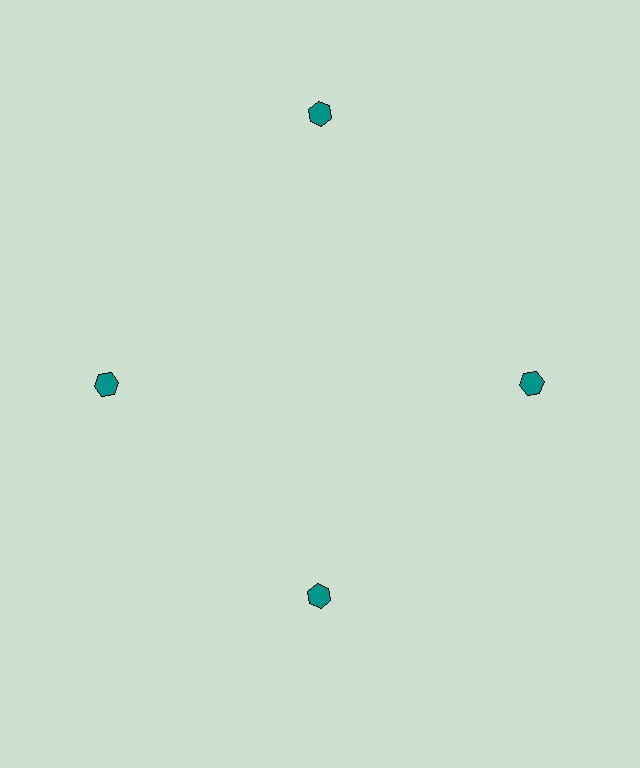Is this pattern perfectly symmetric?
No. The 4 teal hexagons are arranged in a ring, but one element near the 12 o'clock position is pushed outward from the center, breaking the 4-fold rotational symmetry.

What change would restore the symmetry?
The symmetry would be restored by moving it inward, back onto the ring so that all 4 hexagons sit at equal angles and equal distance from the center.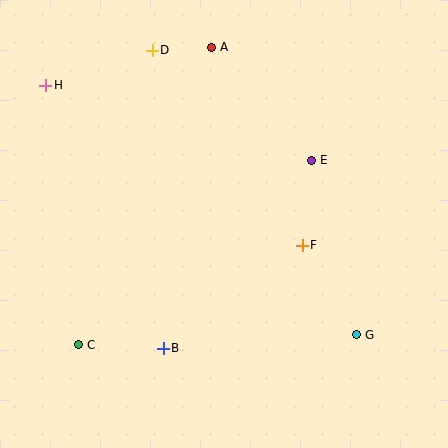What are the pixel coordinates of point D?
Point D is at (152, 50).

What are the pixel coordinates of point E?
Point E is at (312, 160).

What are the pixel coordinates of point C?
Point C is at (79, 345).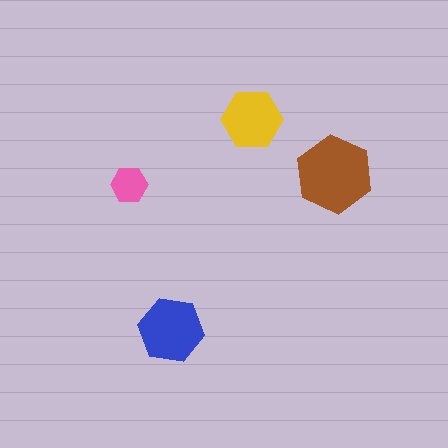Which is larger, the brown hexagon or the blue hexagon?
The brown one.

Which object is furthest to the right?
The brown hexagon is rightmost.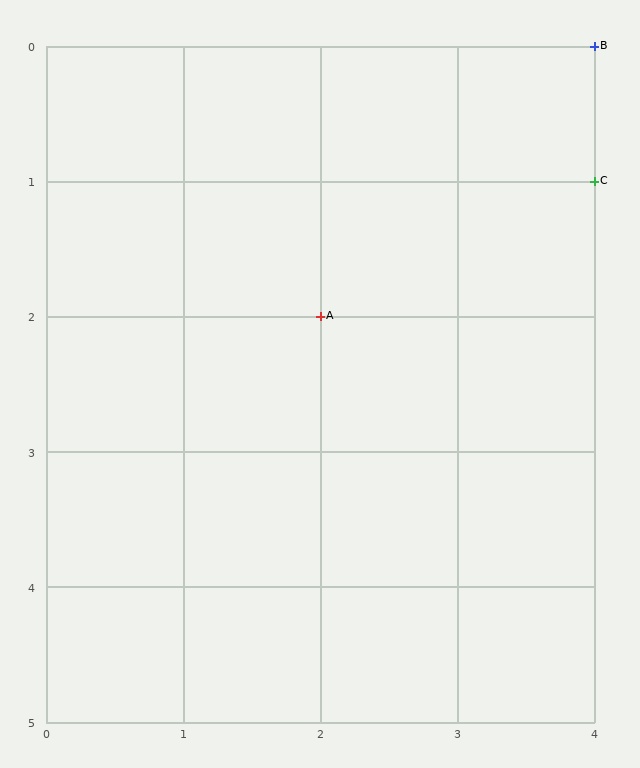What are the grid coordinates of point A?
Point A is at grid coordinates (2, 2).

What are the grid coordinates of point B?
Point B is at grid coordinates (4, 0).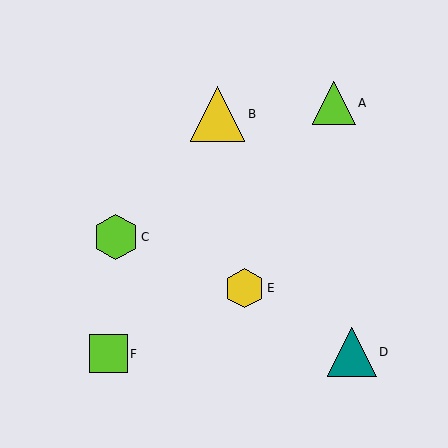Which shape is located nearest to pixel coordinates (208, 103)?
The yellow triangle (labeled B) at (218, 114) is nearest to that location.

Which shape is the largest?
The yellow triangle (labeled B) is the largest.